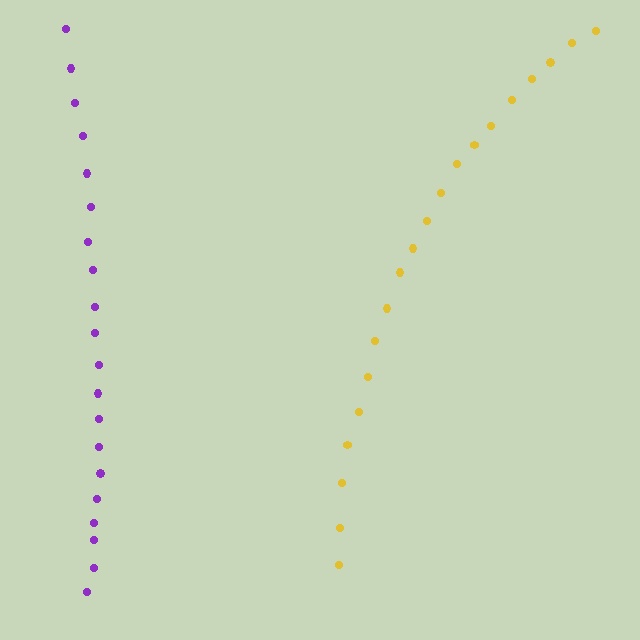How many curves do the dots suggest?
There are 2 distinct paths.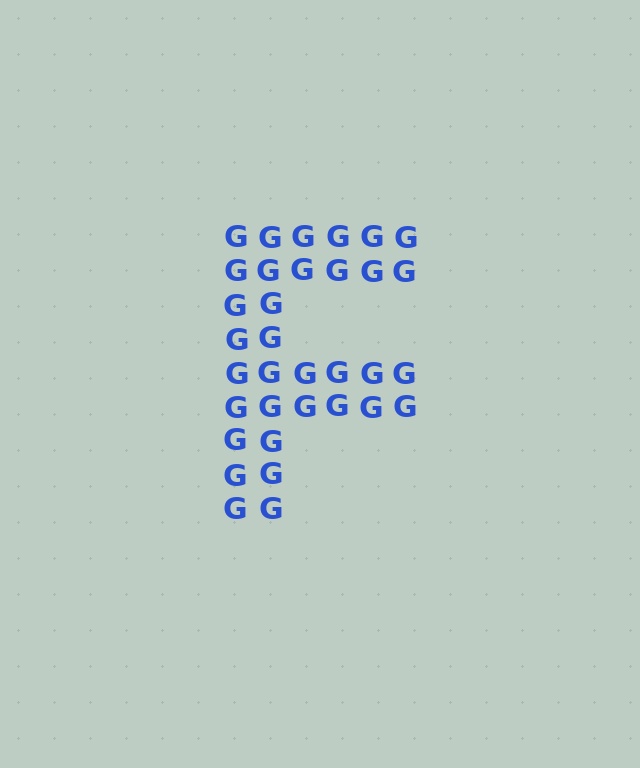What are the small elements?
The small elements are letter G's.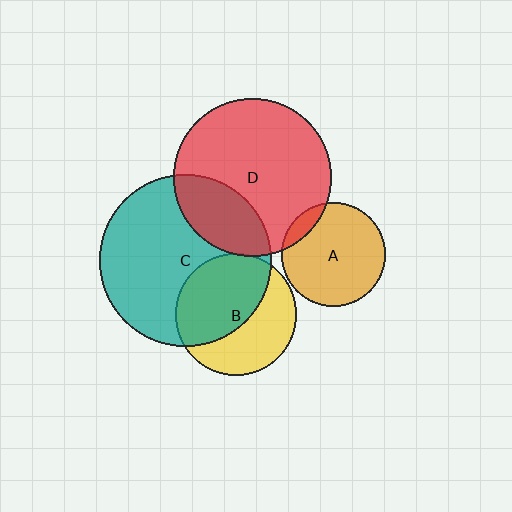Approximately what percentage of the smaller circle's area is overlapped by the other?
Approximately 25%.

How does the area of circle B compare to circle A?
Approximately 1.4 times.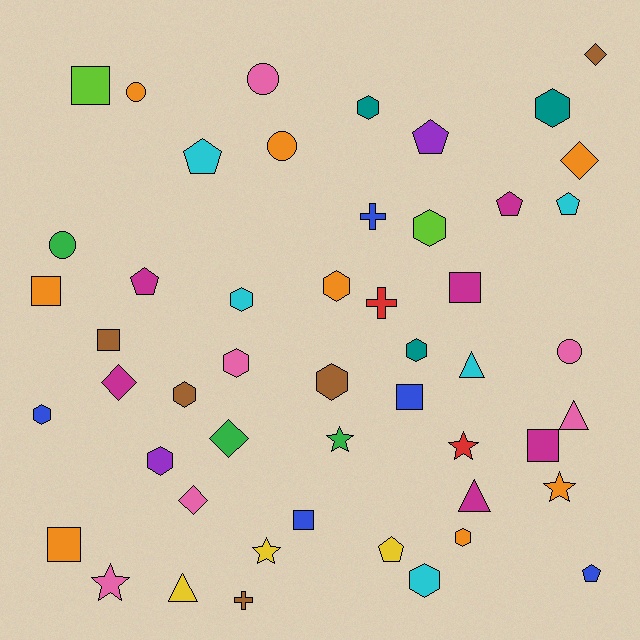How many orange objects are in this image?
There are 8 orange objects.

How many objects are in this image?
There are 50 objects.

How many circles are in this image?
There are 5 circles.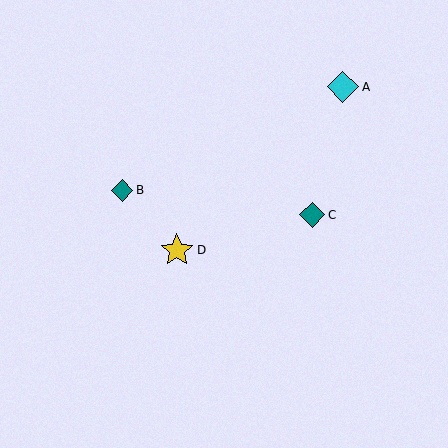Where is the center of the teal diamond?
The center of the teal diamond is at (122, 190).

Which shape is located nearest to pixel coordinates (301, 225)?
The teal diamond (labeled C) at (312, 215) is nearest to that location.